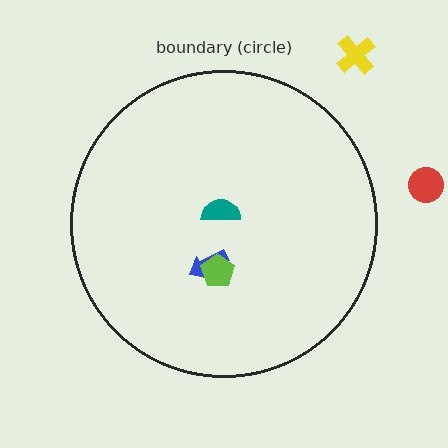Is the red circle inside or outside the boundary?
Outside.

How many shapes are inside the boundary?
3 inside, 2 outside.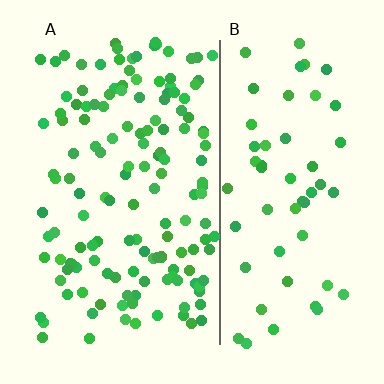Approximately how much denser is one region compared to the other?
Approximately 2.4× — region A over region B.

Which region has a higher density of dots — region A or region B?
A (the left).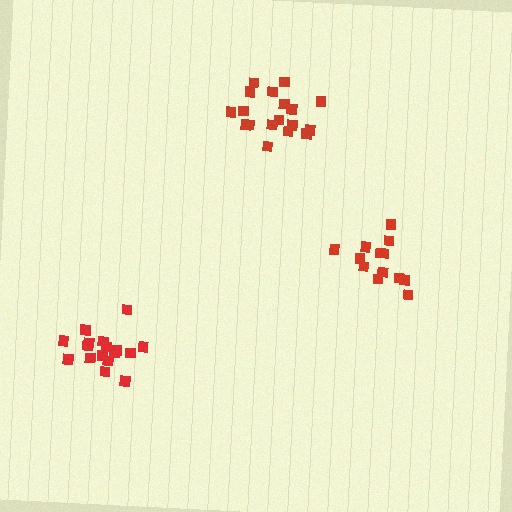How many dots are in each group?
Group 1: 17 dots, Group 2: 13 dots, Group 3: 18 dots (48 total).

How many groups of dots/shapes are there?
There are 3 groups.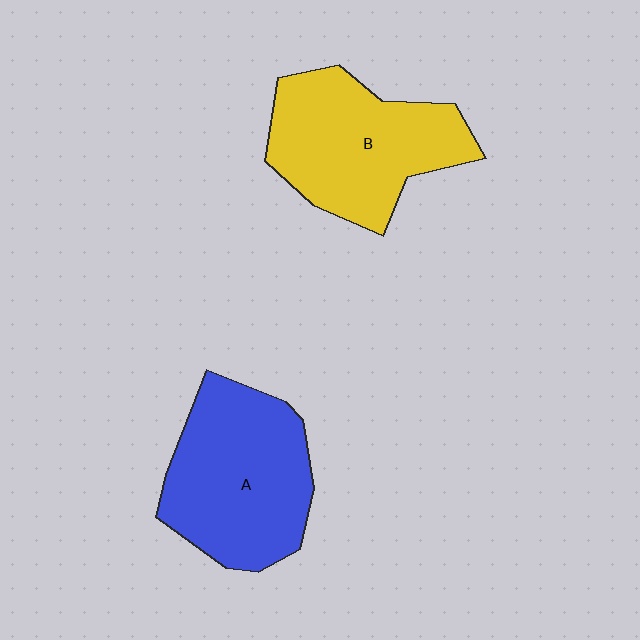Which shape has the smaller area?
Shape B (yellow).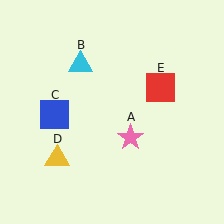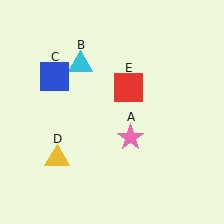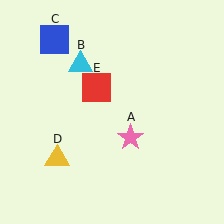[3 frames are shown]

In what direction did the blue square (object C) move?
The blue square (object C) moved up.